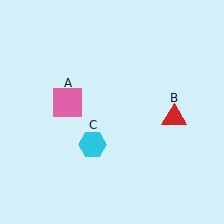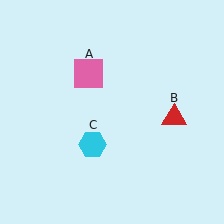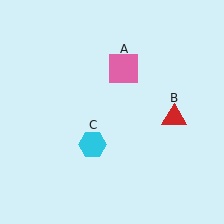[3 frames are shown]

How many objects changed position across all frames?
1 object changed position: pink square (object A).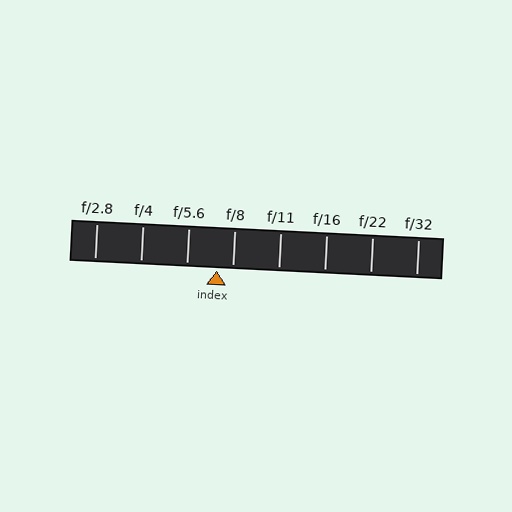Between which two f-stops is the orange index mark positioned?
The index mark is between f/5.6 and f/8.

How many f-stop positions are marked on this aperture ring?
There are 8 f-stop positions marked.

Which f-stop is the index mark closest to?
The index mark is closest to f/8.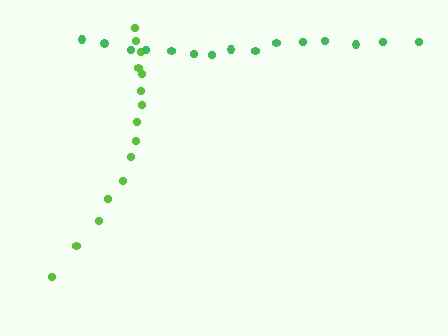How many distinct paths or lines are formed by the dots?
There are 2 distinct paths.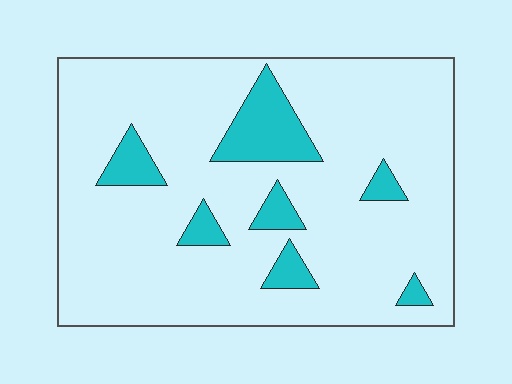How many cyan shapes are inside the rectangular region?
7.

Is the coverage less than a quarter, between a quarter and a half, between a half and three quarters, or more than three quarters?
Less than a quarter.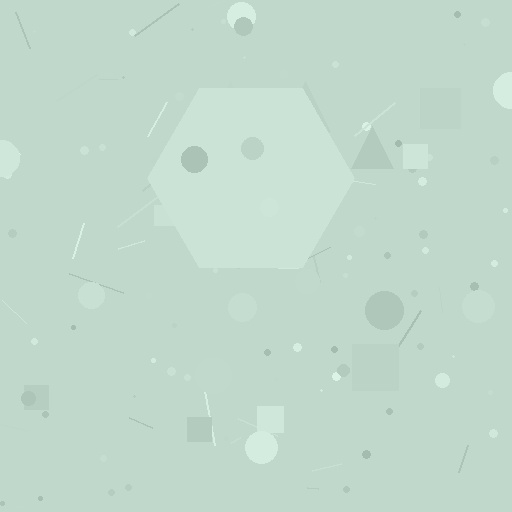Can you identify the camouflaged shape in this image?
The camouflaged shape is a hexagon.